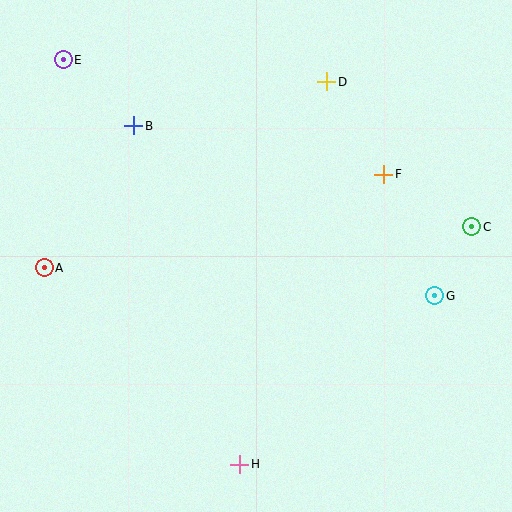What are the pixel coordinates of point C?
Point C is at (472, 227).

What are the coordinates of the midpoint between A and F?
The midpoint between A and F is at (214, 221).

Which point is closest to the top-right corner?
Point D is closest to the top-right corner.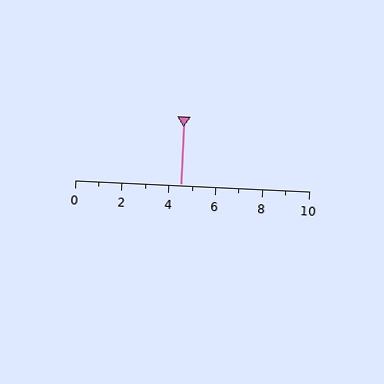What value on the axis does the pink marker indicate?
The marker indicates approximately 4.5.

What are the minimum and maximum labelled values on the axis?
The axis runs from 0 to 10.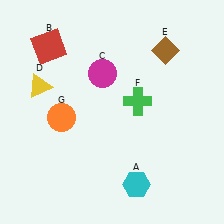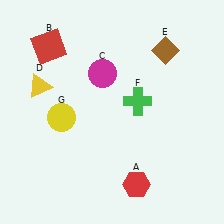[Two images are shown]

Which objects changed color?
A changed from cyan to red. G changed from orange to yellow.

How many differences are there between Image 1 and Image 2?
There are 2 differences between the two images.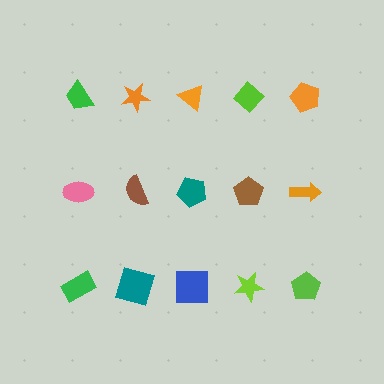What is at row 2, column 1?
A pink ellipse.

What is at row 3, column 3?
A blue square.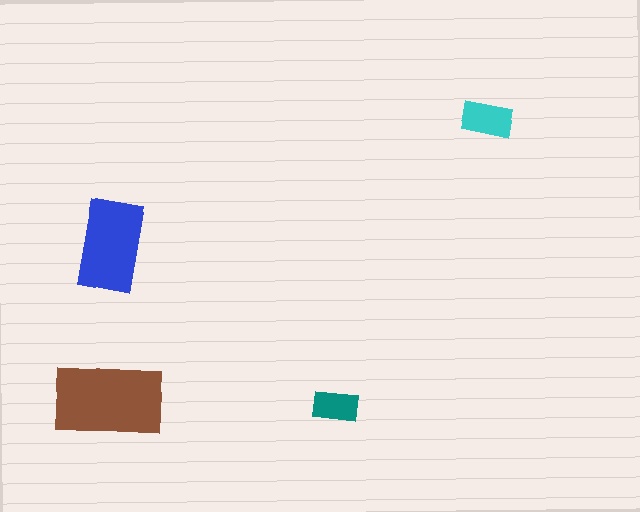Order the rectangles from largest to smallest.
the brown one, the blue one, the cyan one, the teal one.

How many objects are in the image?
There are 4 objects in the image.